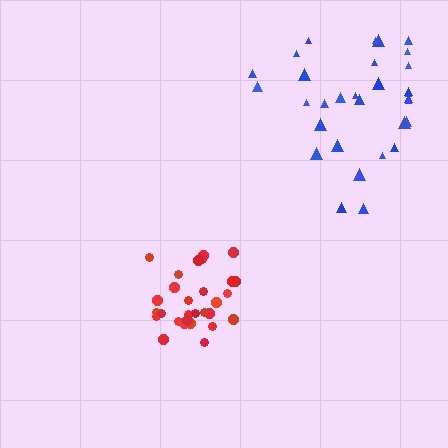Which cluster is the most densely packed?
Red.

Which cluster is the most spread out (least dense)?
Blue.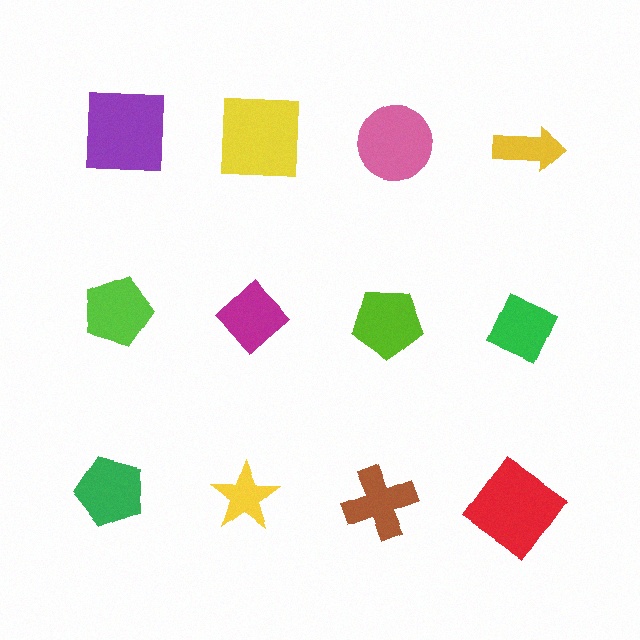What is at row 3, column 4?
A red diamond.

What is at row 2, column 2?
A magenta diamond.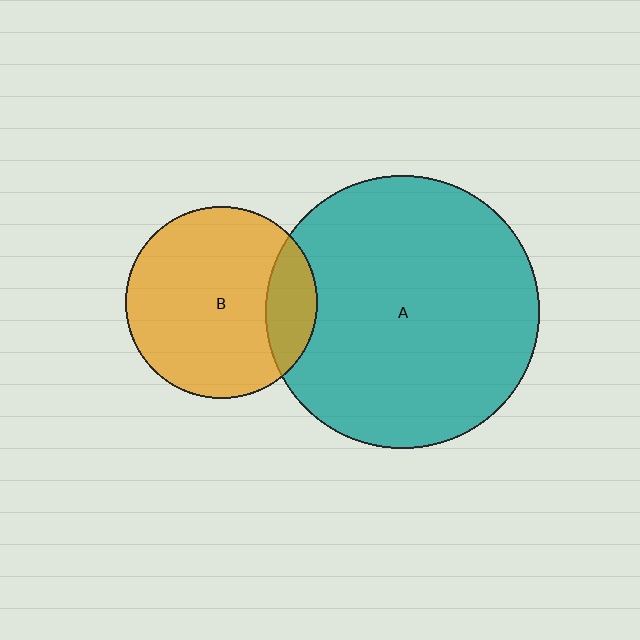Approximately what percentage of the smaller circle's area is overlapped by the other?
Approximately 15%.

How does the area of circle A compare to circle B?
Approximately 2.0 times.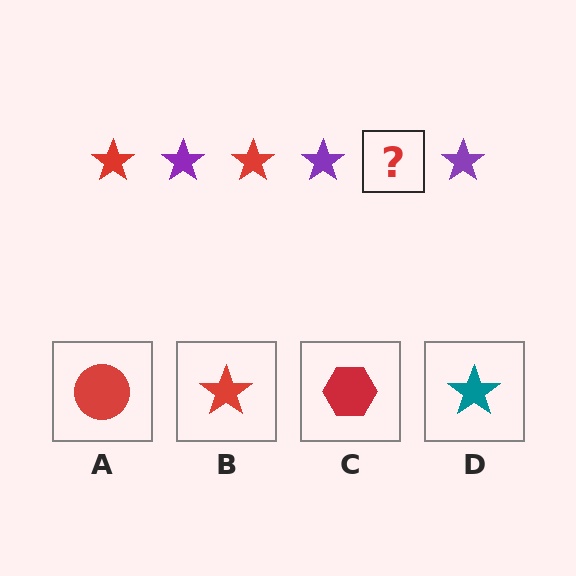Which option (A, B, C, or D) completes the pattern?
B.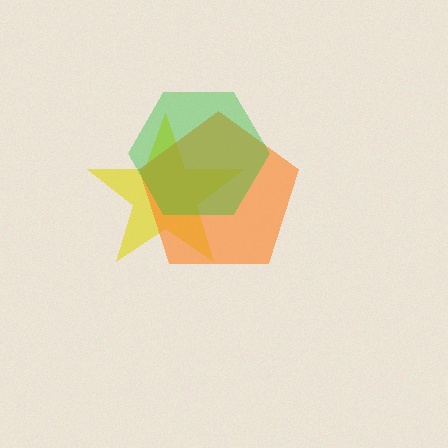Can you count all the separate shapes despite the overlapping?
Yes, there are 3 separate shapes.